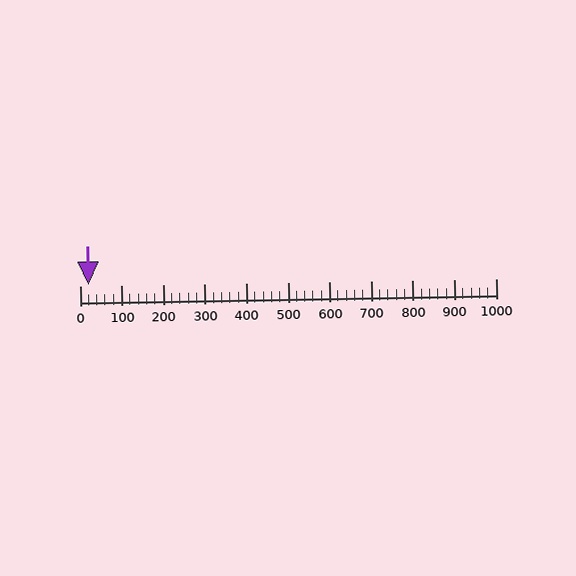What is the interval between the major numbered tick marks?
The major tick marks are spaced 100 units apart.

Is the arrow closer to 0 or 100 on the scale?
The arrow is closer to 0.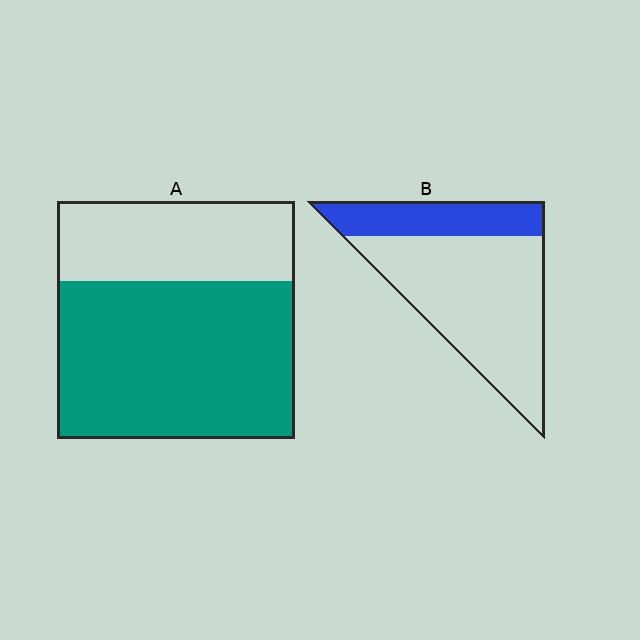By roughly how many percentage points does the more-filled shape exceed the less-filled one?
By roughly 40 percentage points (A over B).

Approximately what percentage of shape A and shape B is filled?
A is approximately 65% and B is approximately 25%.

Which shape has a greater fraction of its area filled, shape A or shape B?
Shape A.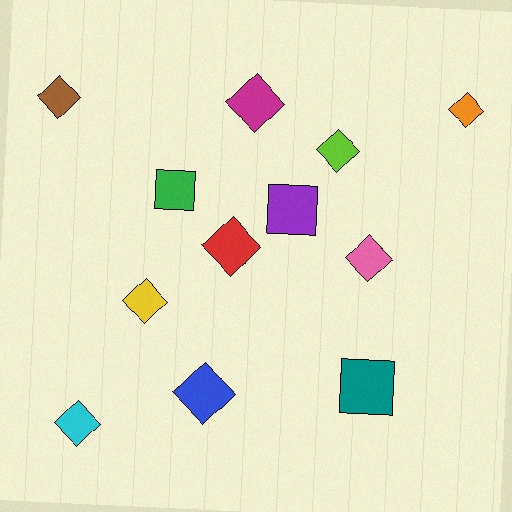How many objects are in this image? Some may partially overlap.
There are 12 objects.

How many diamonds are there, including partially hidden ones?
There are 9 diamonds.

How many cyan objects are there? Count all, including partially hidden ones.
There is 1 cyan object.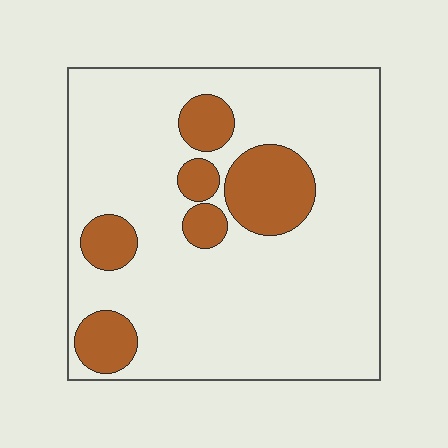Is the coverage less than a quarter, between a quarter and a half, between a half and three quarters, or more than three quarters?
Less than a quarter.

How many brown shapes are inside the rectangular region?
6.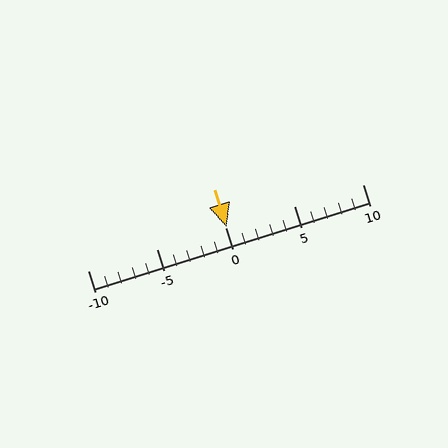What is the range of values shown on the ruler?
The ruler shows values from -10 to 10.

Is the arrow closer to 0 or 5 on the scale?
The arrow is closer to 0.